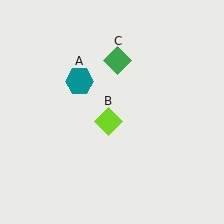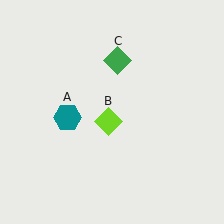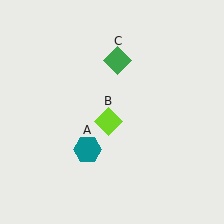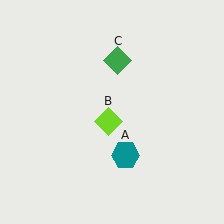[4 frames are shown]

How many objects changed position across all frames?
1 object changed position: teal hexagon (object A).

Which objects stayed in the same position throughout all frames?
Lime diamond (object B) and green diamond (object C) remained stationary.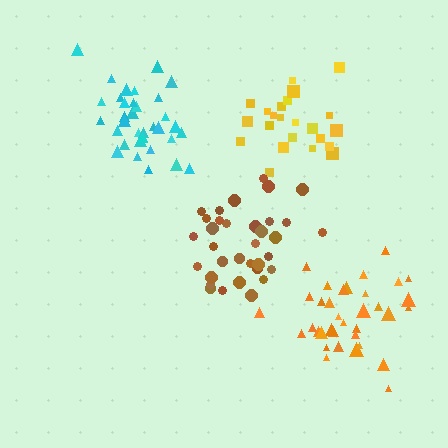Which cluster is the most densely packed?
Cyan.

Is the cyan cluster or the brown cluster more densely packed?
Cyan.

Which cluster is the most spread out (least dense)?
Orange.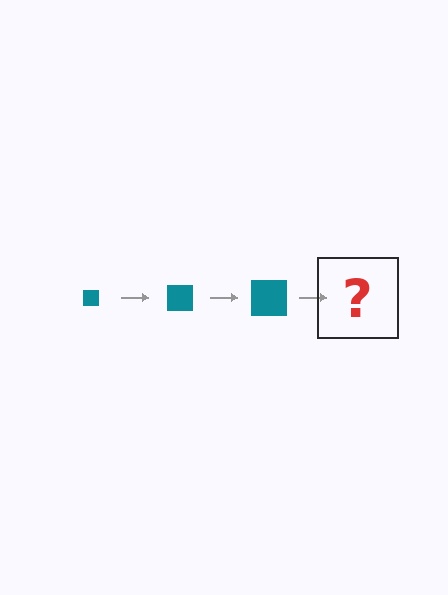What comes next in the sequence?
The next element should be a teal square, larger than the previous one.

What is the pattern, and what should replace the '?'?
The pattern is that the square gets progressively larger each step. The '?' should be a teal square, larger than the previous one.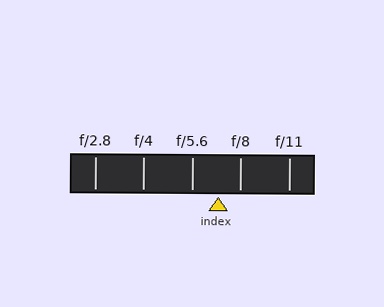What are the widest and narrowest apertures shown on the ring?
The widest aperture shown is f/2.8 and the narrowest is f/11.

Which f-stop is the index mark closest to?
The index mark is closest to f/8.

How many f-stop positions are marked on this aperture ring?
There are 5 f-stop positions marked.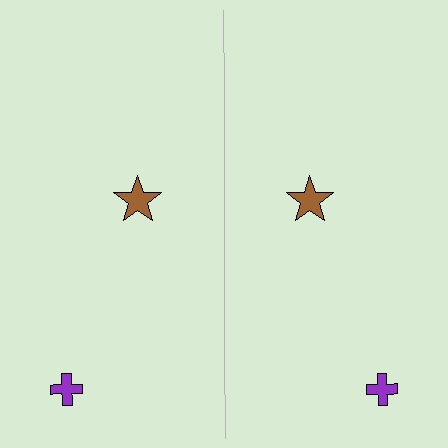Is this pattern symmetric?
Yes, this pattern has bilateral (reflection) symmetry.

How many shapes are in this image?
There are 4 shapes in this image.